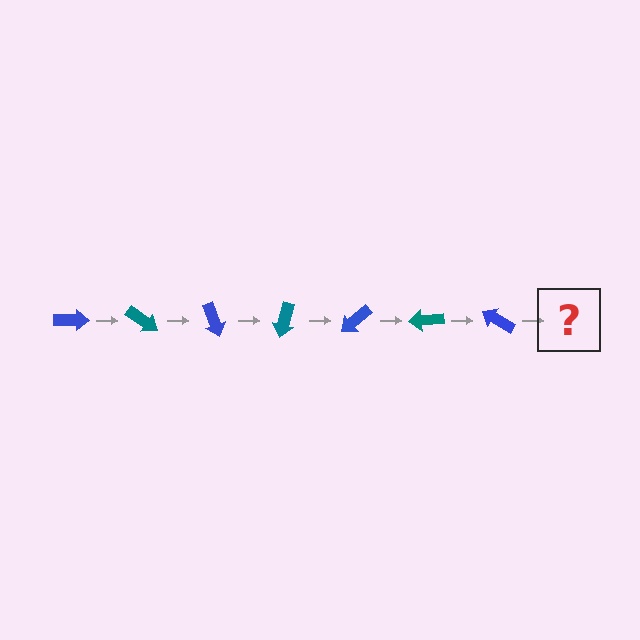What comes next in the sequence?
The next element should be a teal arrow, rotated 245 degrees from the start.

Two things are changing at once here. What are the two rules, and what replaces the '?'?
The two rules are that it rotates 35 degrees each step and the color cycles through blue and teal. The '?' should be a teal arrow, rotated 245 degrees from the start.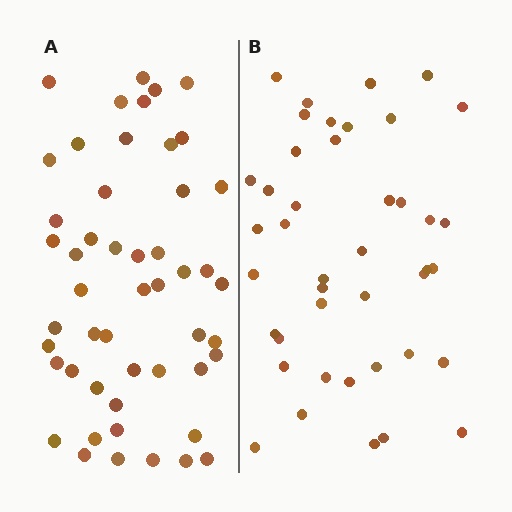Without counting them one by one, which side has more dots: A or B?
Region A (the left region) has more dots.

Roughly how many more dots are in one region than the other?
Region A has roughly 8 or so more dots than region B.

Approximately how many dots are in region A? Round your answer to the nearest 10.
About 50 dots.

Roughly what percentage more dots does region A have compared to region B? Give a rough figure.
About 20% more.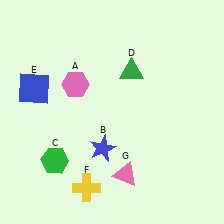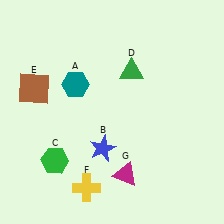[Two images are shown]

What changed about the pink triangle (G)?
In Image 1, G is pink. In Image 2, it changed to magenta.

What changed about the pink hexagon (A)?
In Image 1, A is pink. In Image 2, it changed to teal.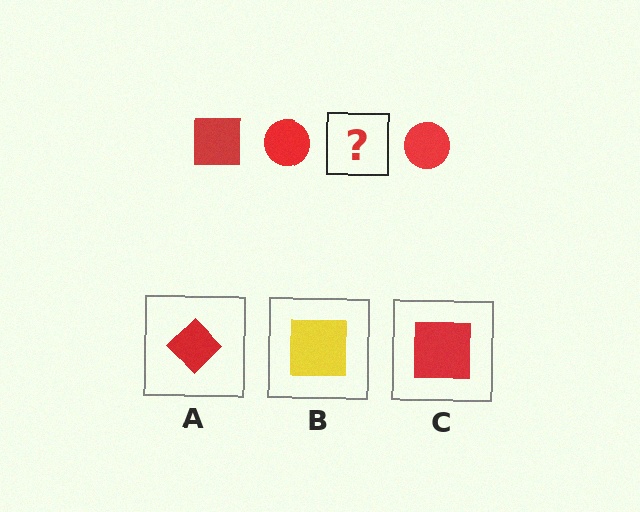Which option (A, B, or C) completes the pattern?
C.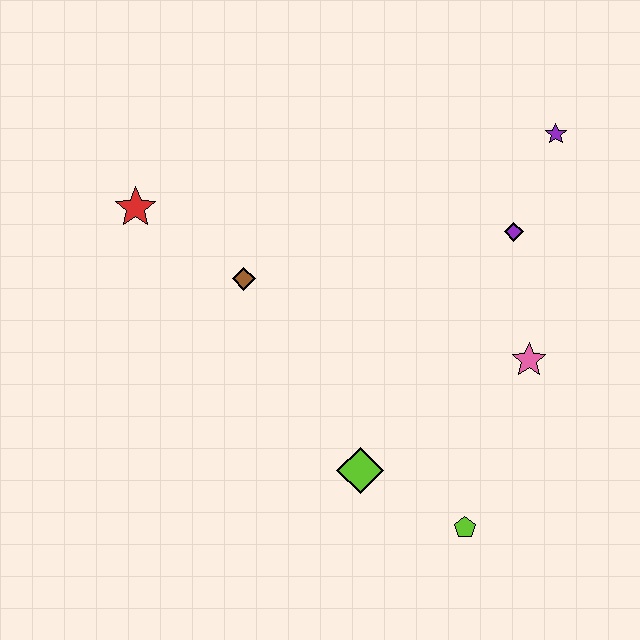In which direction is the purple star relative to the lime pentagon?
The purple star is above the lime pentagon.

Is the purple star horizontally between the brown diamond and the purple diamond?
No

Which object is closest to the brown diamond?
The red star is closest to the brown diamond.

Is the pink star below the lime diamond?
No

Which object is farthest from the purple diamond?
The red star is farthest from the purple diamond.